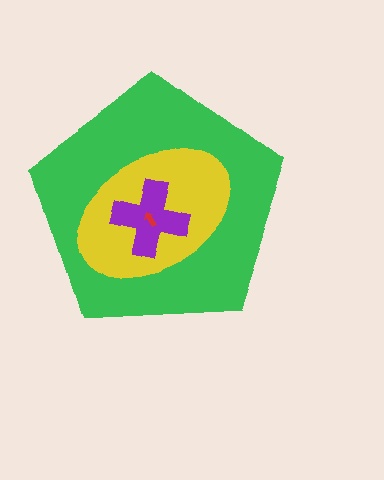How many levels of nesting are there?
4.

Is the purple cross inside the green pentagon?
Yes.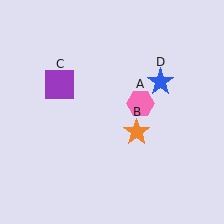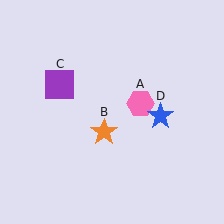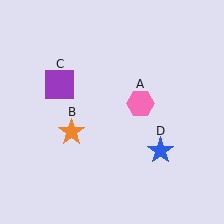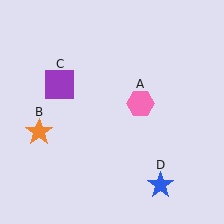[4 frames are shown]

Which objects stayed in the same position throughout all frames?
Pink hexagon (object A) and purple square (object C) remained stationary.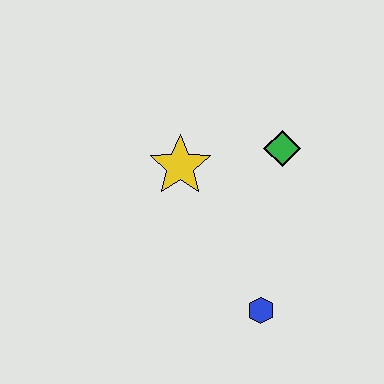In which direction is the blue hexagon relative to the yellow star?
The blue hexagon is below the yellow star.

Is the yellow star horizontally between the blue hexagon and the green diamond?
No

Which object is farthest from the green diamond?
The blue hexagon is farthest from the green diamond.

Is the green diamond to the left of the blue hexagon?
No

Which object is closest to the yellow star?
The green diamond is closest to the yellow star.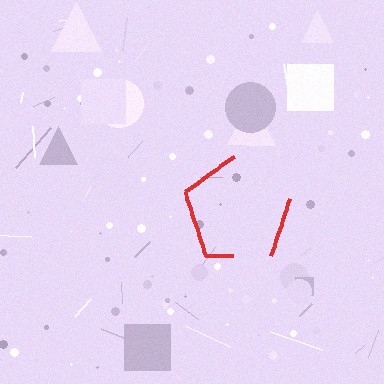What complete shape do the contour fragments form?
The contour fragments form a pentagon.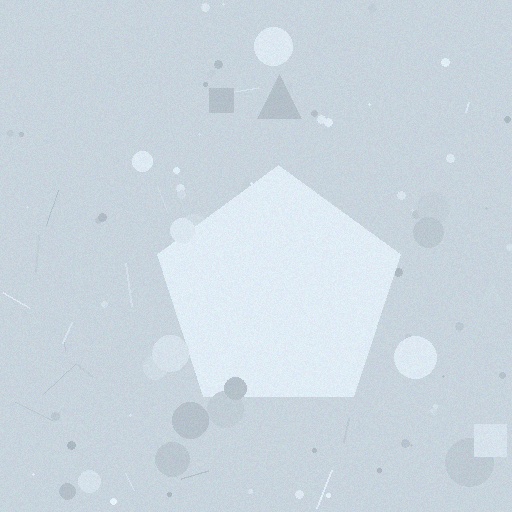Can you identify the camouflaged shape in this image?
The camouflaged shape is a pentagon.